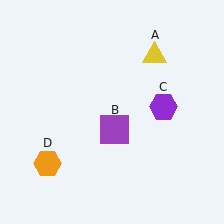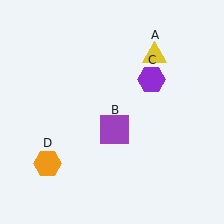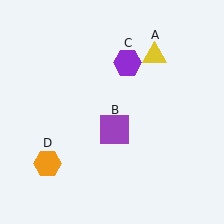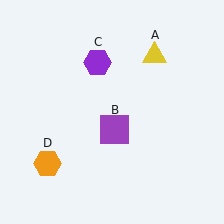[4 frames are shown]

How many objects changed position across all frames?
1 object changed position: purple hexagon (object C).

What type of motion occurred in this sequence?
The purple hexagon (object C) rotated counterclockwise around the center of the scene.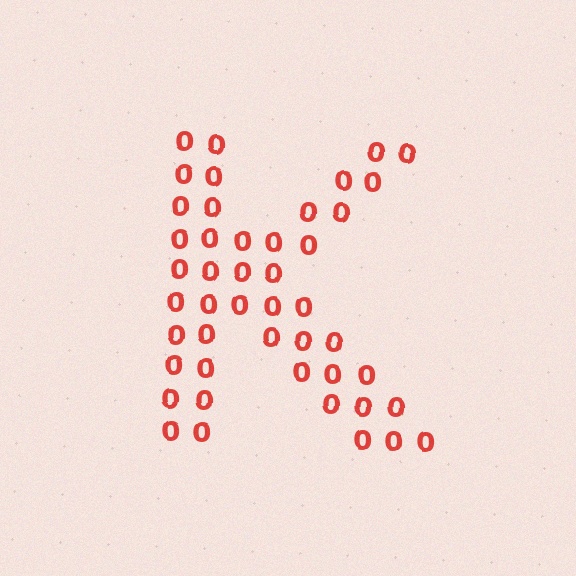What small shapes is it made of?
It is made of small digit 0's.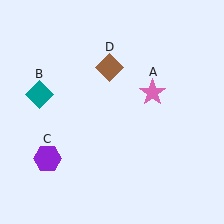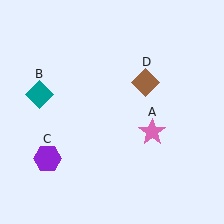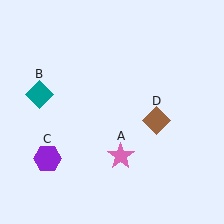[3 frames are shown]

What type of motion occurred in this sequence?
The pink star (object A), brown diamond (object D) rotated clockwise around the center of the scene.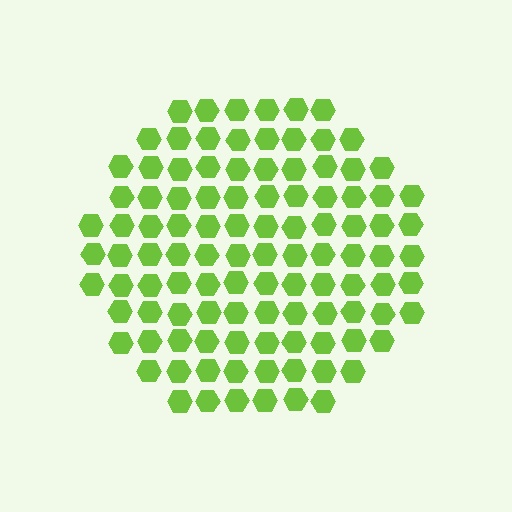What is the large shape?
The large shape is a circle.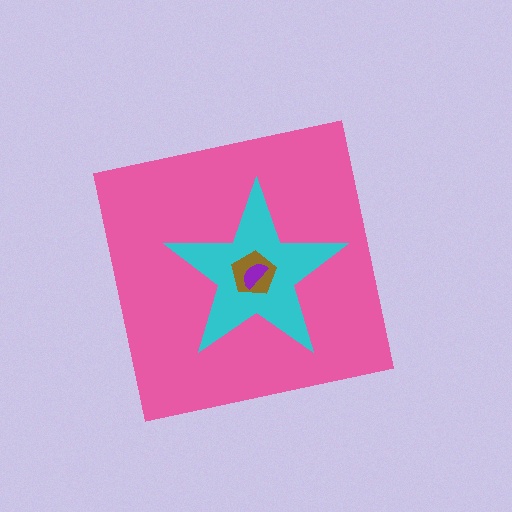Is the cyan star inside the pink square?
Yes.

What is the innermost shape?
The purple semicircle.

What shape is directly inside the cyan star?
The brown pentagon.